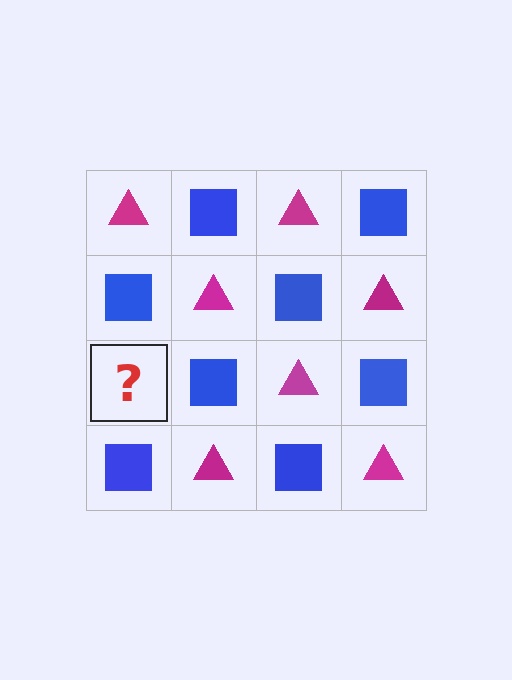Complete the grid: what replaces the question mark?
The question mark should be replaced with a magenta triangle.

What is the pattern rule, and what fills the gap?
The rule is that it alternates magenta triangle and blue square in a checkerboard pattern. The gap should be filled with a magenta triangle.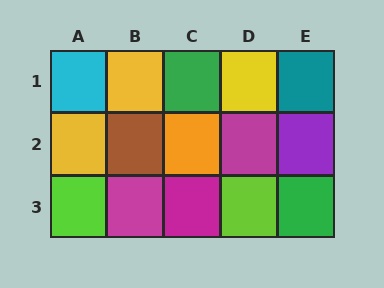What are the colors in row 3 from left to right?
Lime, magenta, magenta, lime, green.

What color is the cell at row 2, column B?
Brown.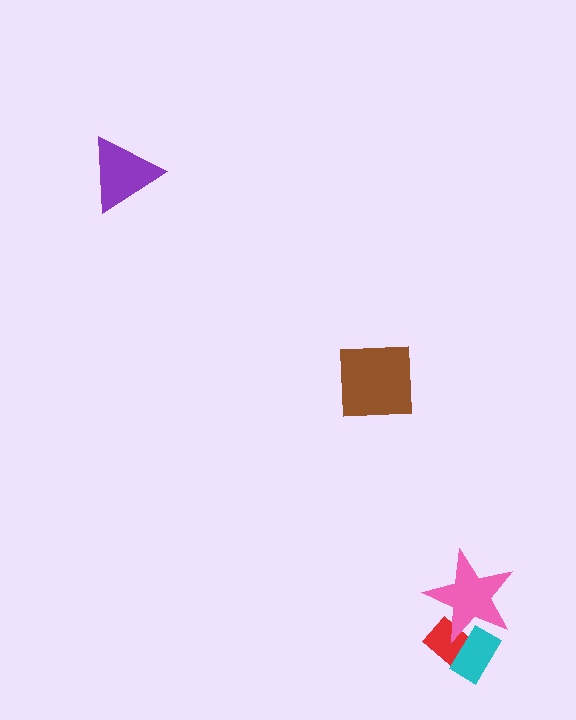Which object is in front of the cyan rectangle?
The pink star is in front of the cyan rectangle.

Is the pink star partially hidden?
No, no other shape covers it.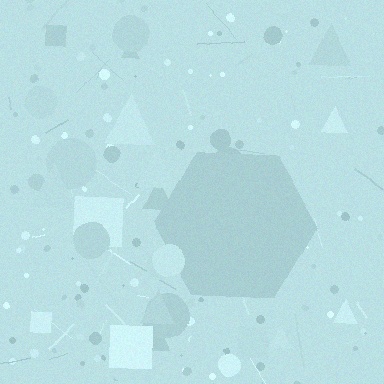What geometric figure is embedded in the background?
A hexagon is embedded in the background.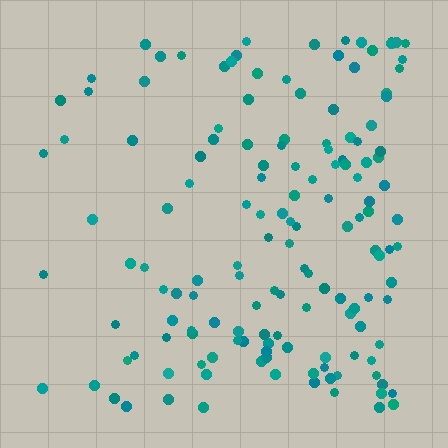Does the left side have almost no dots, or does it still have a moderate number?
Still a moderate number, just noticeably fewer than the right.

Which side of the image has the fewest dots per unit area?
The left.